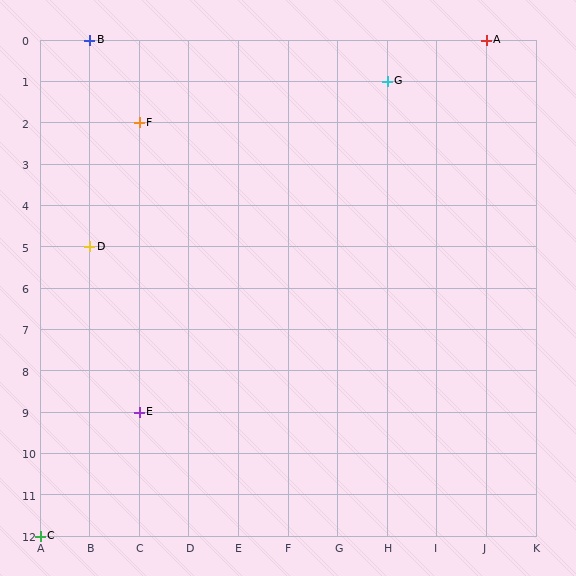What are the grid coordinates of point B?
Point B is at grid coordinates (B, 0).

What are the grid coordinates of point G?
Point G is at grid coordinates (H, 1).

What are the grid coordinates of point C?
Point C is at grid coordinates (A, 12).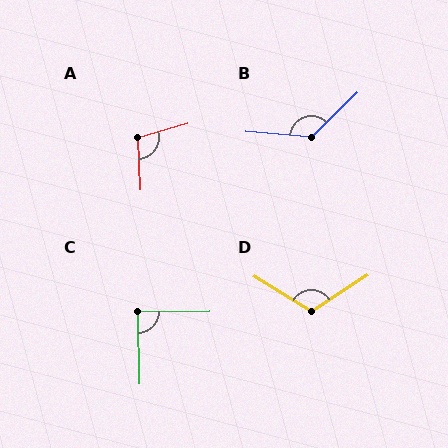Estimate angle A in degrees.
Approximately 103 degrees.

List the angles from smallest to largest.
C (90°), A (103°), D (116°), B (131°).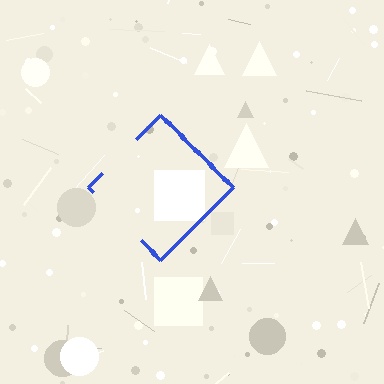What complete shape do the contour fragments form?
The contour fragments form a diamond.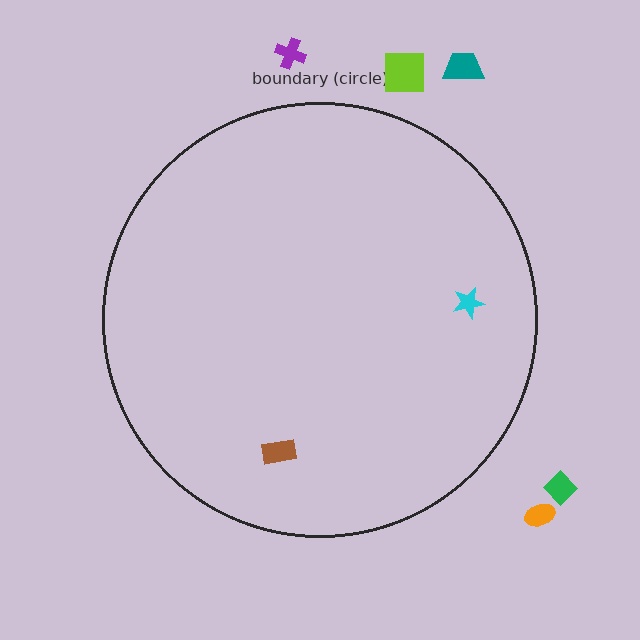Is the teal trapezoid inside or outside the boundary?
Outside.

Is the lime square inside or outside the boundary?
Outside.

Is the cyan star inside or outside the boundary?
Inside.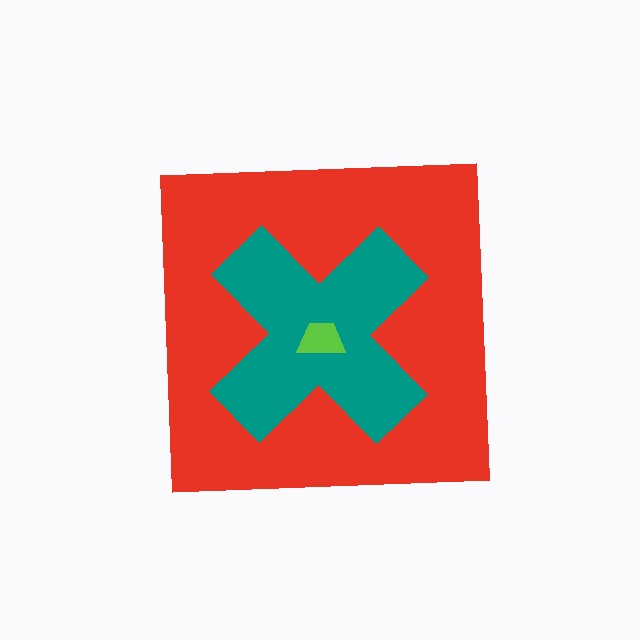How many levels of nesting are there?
3.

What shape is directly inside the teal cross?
The lime trapezoid.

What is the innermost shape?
The lime trapezoid.